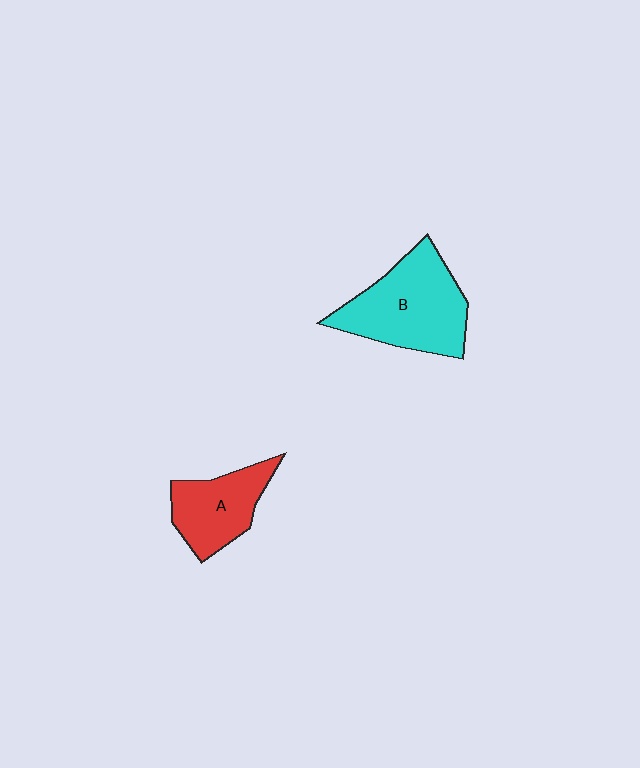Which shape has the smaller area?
Shape A (red).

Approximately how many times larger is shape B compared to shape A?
Approximately 1.5 times.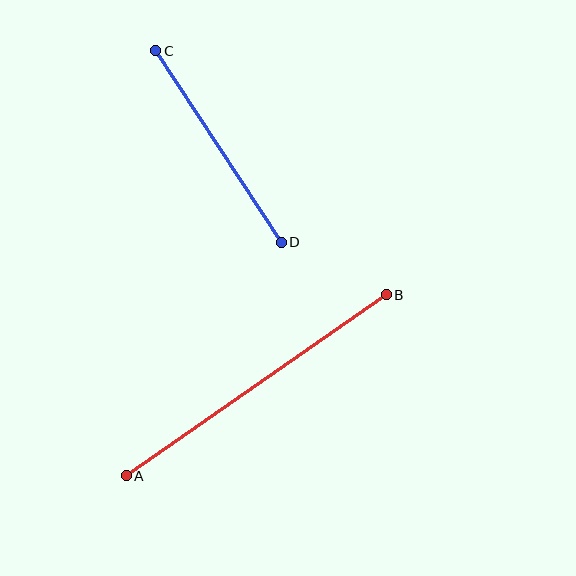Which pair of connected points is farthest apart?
Points A and B are farthest apart.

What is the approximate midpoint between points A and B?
The midpoint is at approximately (256, 385) pixels.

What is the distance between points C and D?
The distance is approximately 229 pixels.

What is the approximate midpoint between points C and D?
The midpoint is at approximately (218, 146) pixels.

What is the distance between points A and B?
The distance is approximately 317 pixels.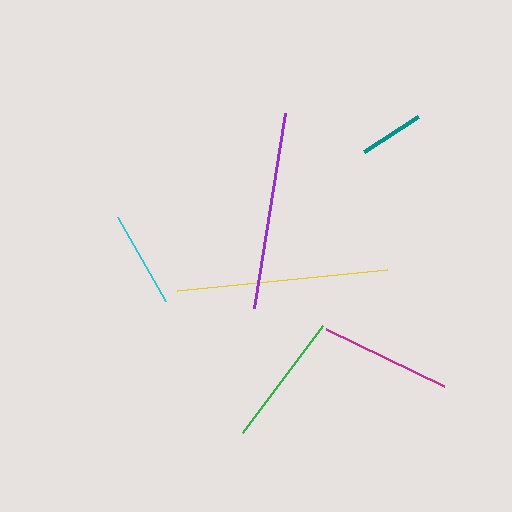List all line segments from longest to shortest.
From longest to shortest: yellow, purple, green, magenta, cyan, teal.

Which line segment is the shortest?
The teal line is the shortest at approximately 65 pixels.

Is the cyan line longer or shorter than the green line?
The green line is longer than the cyan line.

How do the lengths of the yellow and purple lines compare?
The yellow and purple lines are approximately the same length.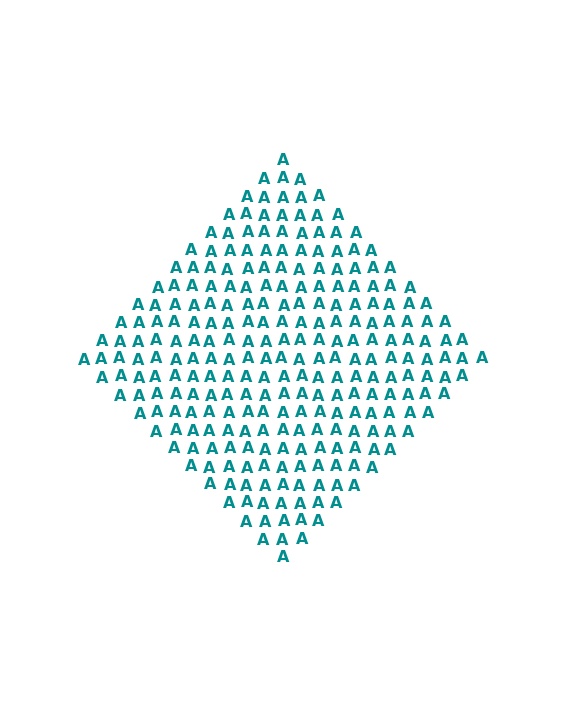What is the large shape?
The large shape is a diamond.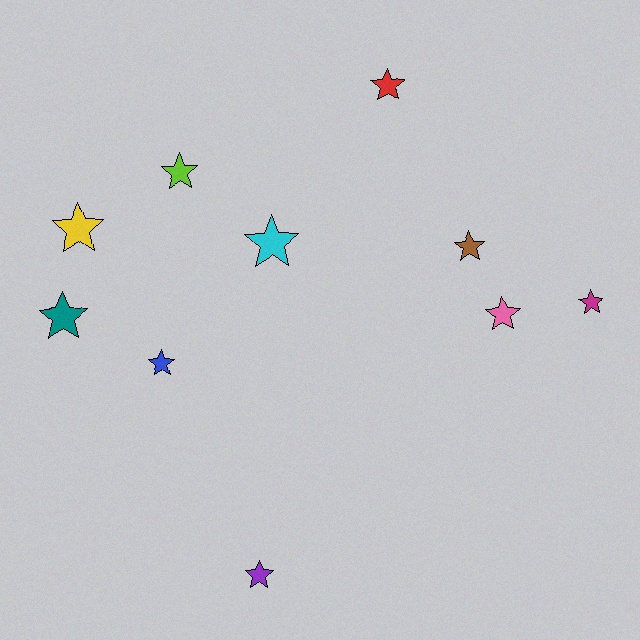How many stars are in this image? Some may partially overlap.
There are 10 stars.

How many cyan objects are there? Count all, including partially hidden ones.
There is 1 cyan object.